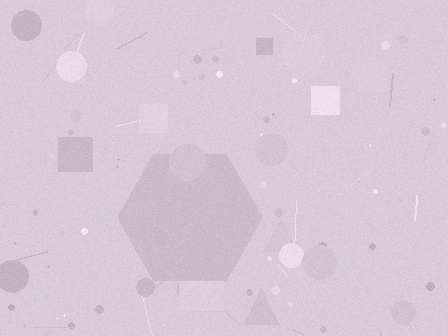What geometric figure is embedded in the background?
A hexagon is embedded in the background.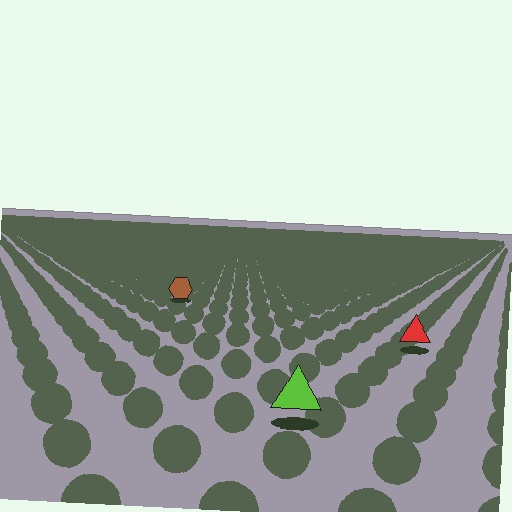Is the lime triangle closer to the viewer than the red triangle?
Yes. The lime triangle is closer — you can tell from the texture gradient: the ground texture is coarser near it.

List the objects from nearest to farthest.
From nearest to farthest: the lime triangle, the red triangle, the brown hexagon.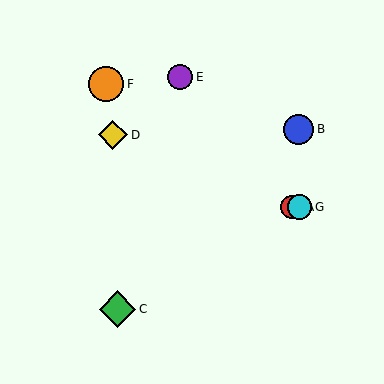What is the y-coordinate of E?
Object E is at y≈77.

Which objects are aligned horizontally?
Objects A, G are aligned horizontally.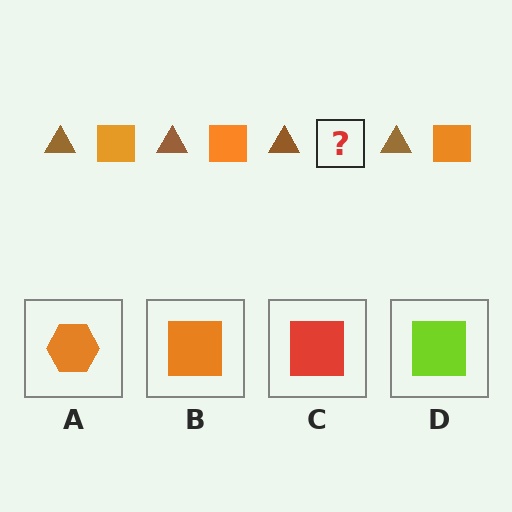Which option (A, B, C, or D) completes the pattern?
B.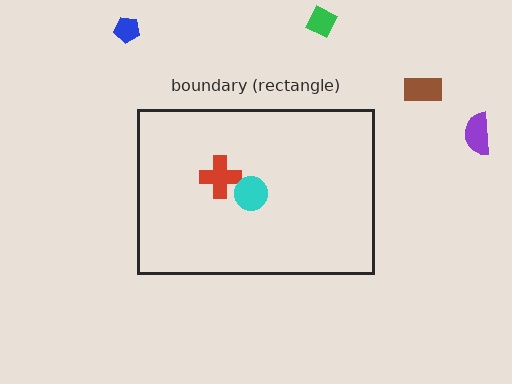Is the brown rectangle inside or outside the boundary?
Outside.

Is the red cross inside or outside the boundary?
Inside.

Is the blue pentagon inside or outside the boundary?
Outside.